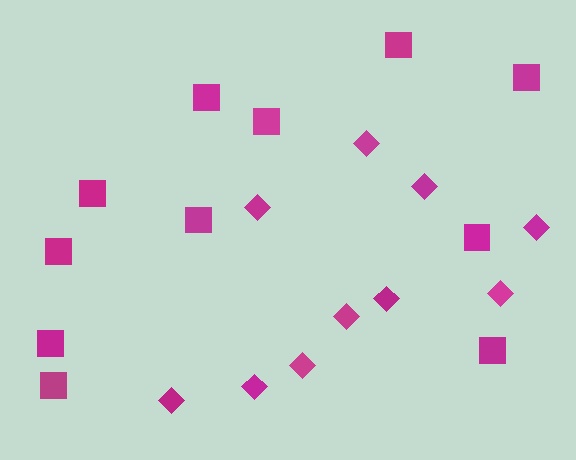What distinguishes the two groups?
There are 2 groups: one group of squares (11) and one group of diamonds (10).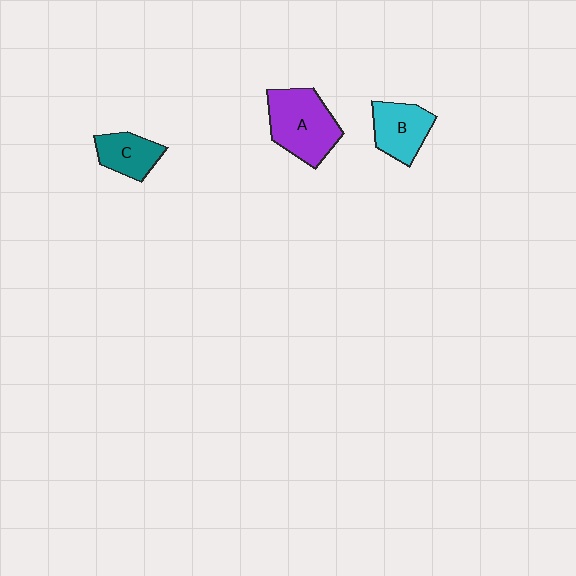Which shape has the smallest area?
Shape C (teal).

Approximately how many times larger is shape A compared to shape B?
Approximately 1.5 times.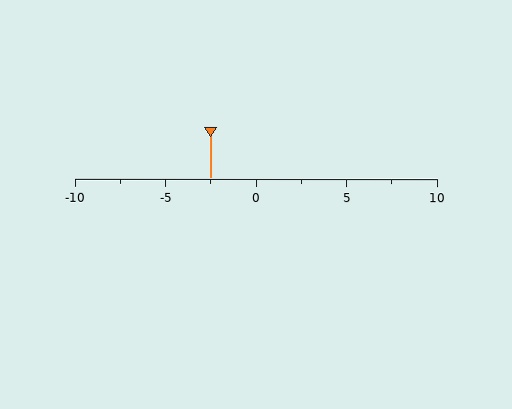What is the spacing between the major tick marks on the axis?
The major ticks are spaced 5 apart.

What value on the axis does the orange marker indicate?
The marker indicates approximately -2.5.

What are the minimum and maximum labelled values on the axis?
The axis runs from -10 to 10.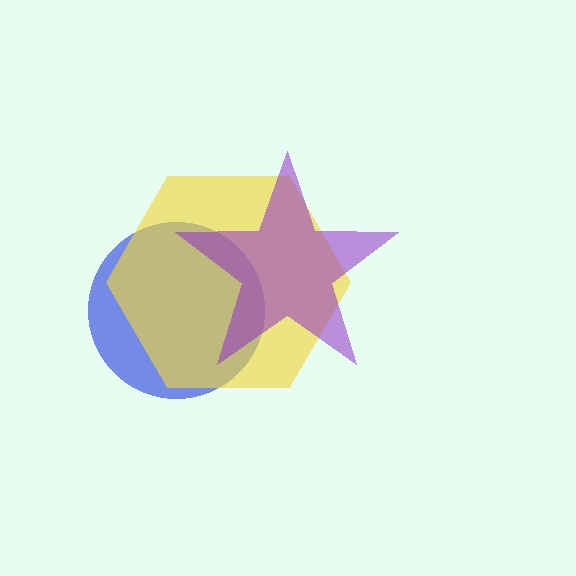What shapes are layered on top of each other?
The layered shapes are: a blue circle, a yellow hexagon, a purple star.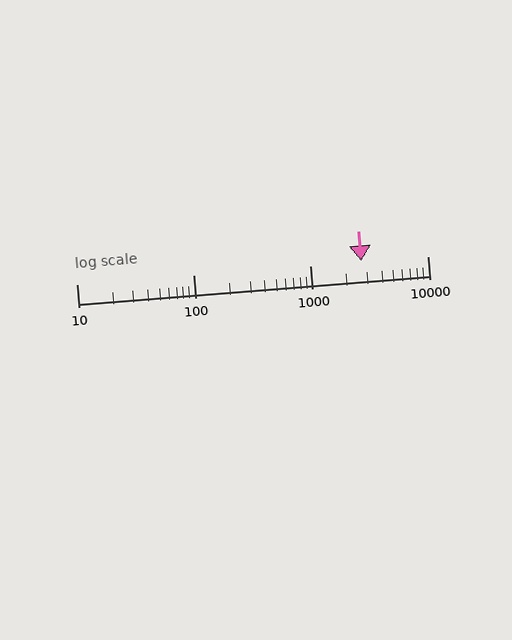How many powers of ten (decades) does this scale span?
The scale spans 3 decades, from 10 to 10000.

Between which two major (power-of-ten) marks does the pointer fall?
The pointer is between 1000 and 10000.